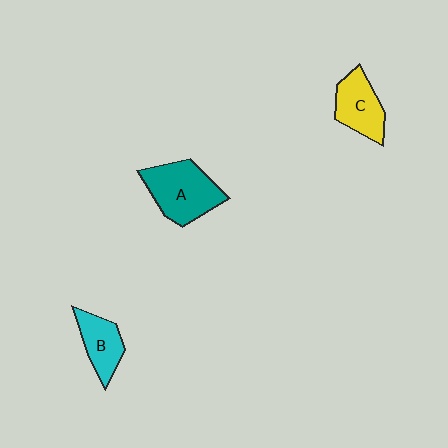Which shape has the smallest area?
Shape B (cyan).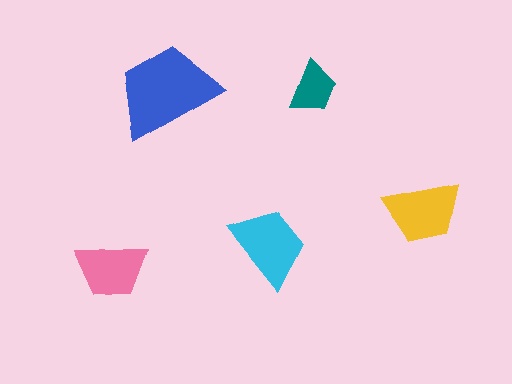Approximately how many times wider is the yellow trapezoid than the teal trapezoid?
About 1.5 times wider.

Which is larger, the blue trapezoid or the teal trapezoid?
The blue one.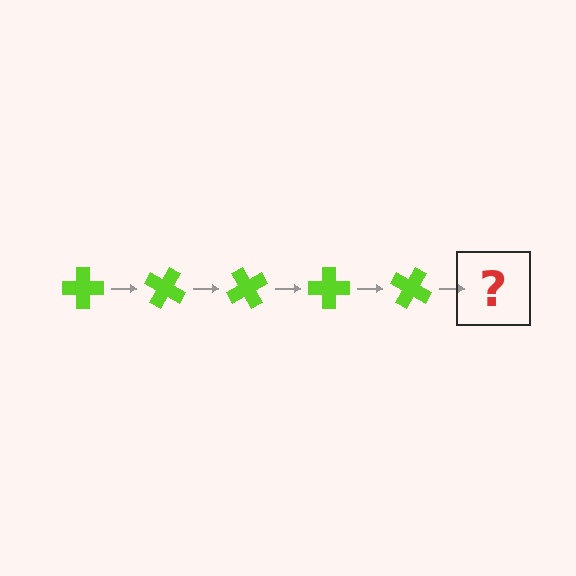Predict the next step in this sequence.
The next step is a lime cross rotated 150 degrees.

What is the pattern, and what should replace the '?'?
The pattern is that the cross rotates 30 degrees each step. The '?' should be a lime cross rotated 150 degrees.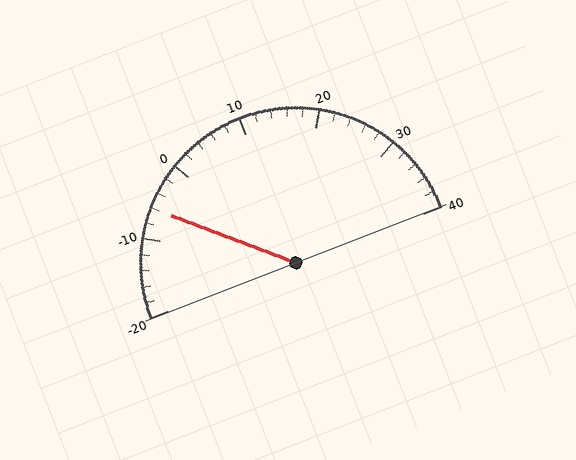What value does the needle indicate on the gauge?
The needle indicates approximately -6.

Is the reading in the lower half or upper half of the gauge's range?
The reading is in the lower half of the range (-20 to 40).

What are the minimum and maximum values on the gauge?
The gauge ranges from -20 to 40.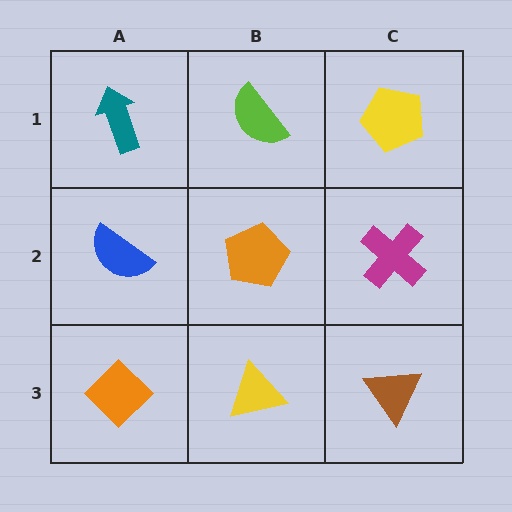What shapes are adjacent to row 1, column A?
A blue semicircle (row 2, column A), a lime semicircle (row 1, column B).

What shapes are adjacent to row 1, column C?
A magenta cross (row 2, column C), a lime semicircle (row 1, column B).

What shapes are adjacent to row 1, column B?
An orange pentagon (row 2, column B), a teal arrow (row 1, column A), a yellow pentagon (row 1, column C).